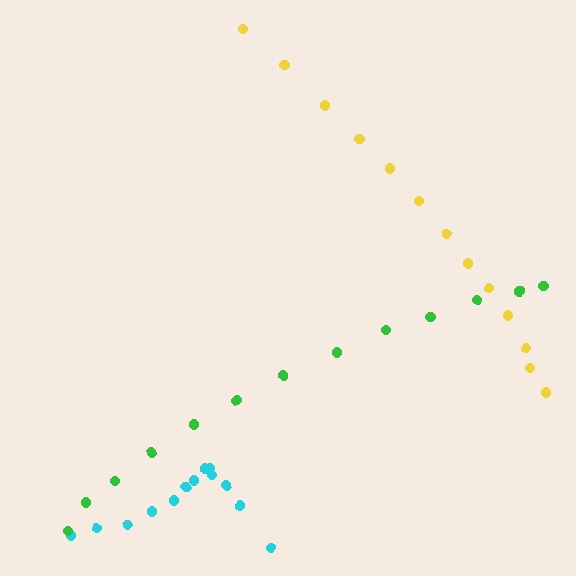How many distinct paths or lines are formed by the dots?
There are 3 distinct paths.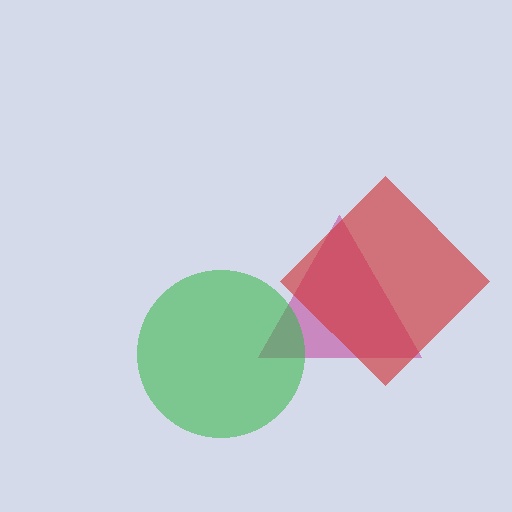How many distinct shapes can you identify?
There are 3 distinct shapes: a magenta triangle, a green circle, a red diamond.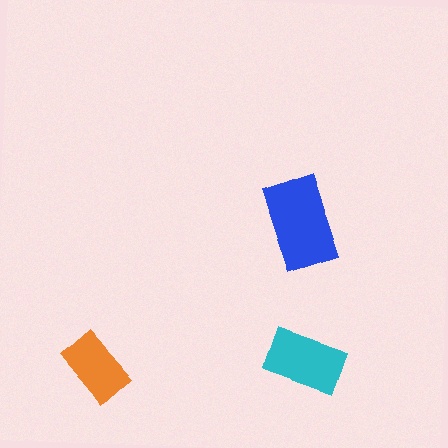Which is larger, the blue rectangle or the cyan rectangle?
The blue one.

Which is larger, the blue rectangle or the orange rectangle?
The blue one.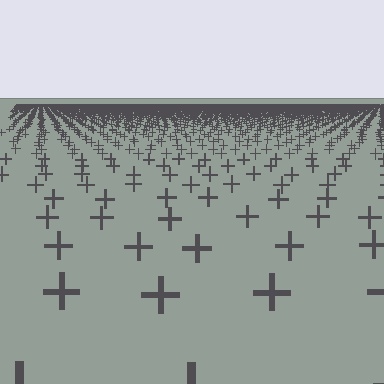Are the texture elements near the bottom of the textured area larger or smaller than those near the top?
Larger. Near the bottom, elements are closer to the viewer and appear at a bigger on-screen size.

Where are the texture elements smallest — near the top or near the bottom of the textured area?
Near the top.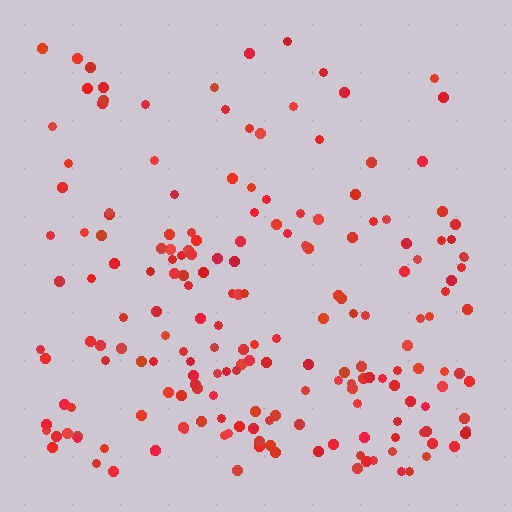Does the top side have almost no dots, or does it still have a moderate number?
Still a moderate number, just noticeably fewer than the bottom.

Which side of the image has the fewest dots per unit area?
The top.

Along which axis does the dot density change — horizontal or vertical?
Vertical.